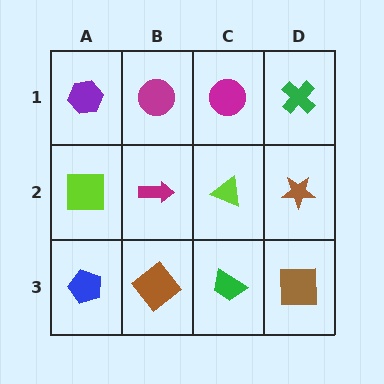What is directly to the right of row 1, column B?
A magenta circle.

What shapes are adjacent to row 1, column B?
A magenta arrow (row 2, column B), a purple hexagon (row 1, column A), a magenta circle (row 1, column C).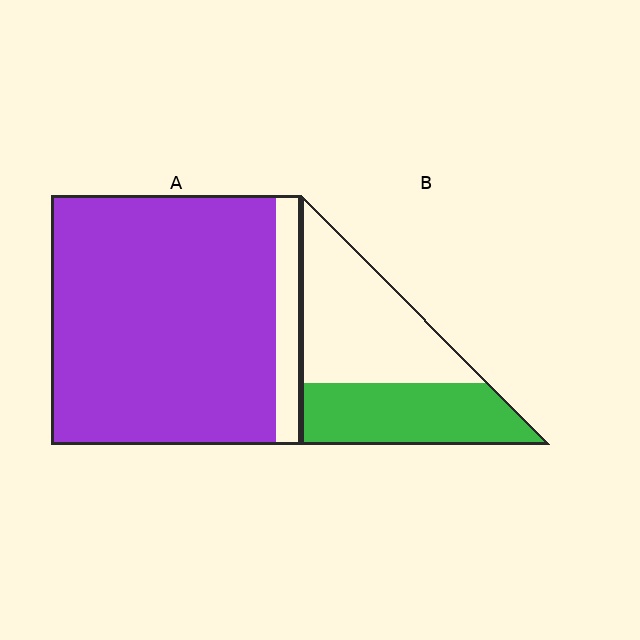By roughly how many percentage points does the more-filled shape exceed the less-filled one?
By roughly 45 percentage points (A over B).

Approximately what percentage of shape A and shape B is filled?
A is approximately 90% and B is approximately 45%.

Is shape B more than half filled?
No.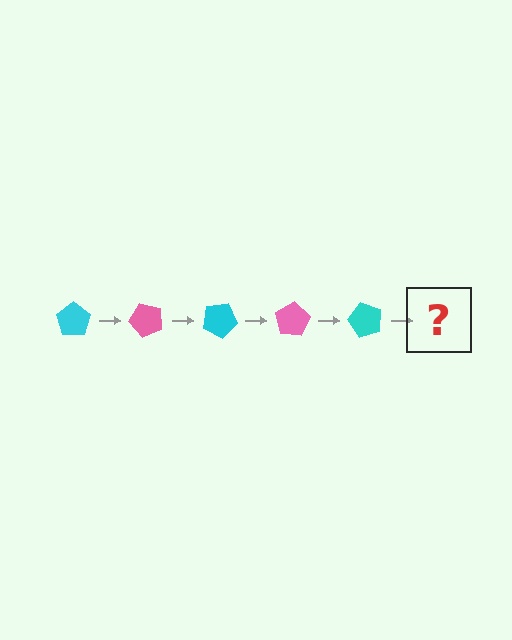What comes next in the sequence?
The next element should be a pink pentagon, rotated 250 degrees from the start.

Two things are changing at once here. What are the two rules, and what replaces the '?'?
The two rules are that it rotates 50 degrees each step and the color cycles through cyan and pink. The '?' should be a pink pentagon, rotated 250 degrees from the start.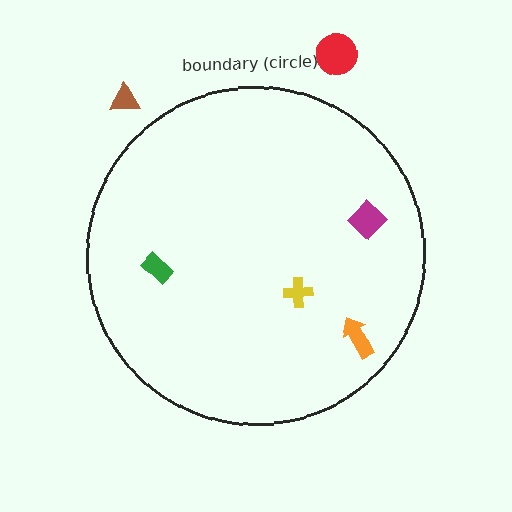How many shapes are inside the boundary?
4 inside, 2 outside.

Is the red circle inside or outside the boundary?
Outside.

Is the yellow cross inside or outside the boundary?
Inside.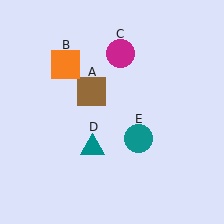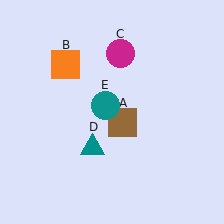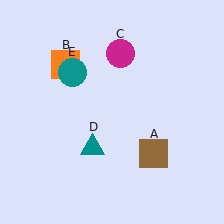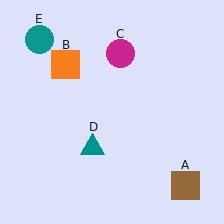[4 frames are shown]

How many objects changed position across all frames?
2 objects changed position: brown square (object A), teal circle (object E).